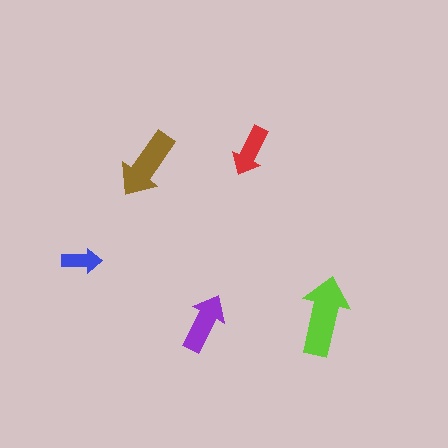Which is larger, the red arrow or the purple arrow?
The purple one.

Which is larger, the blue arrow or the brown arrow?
The brown one.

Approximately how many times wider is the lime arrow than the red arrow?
About 1.5 times wider.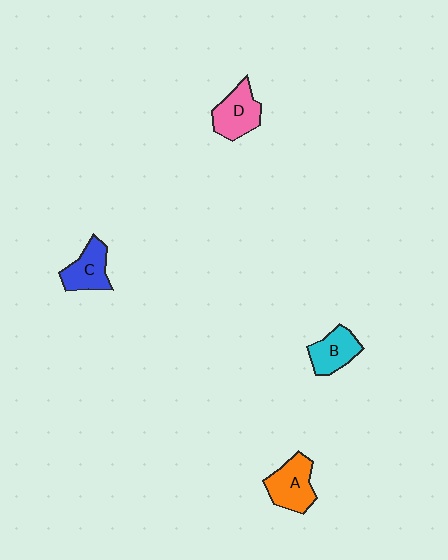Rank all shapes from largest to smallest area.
From largest to smallest: A (orange), D (pink), C (blue), B (cyan).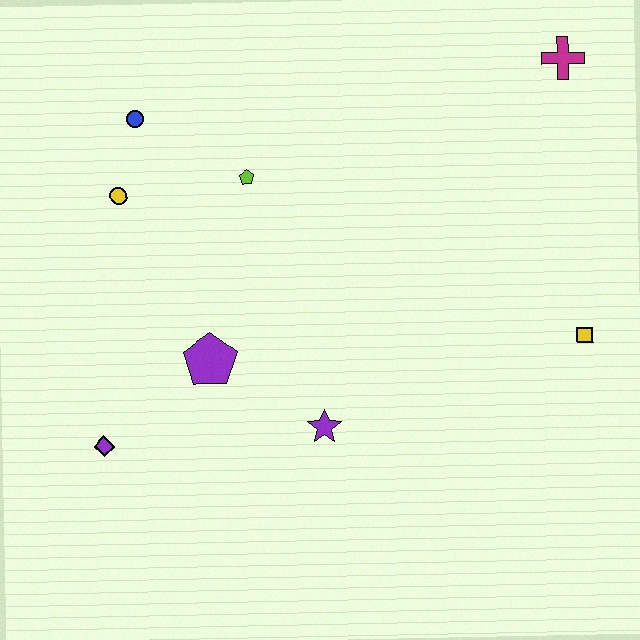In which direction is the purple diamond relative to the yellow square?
The purple diamond is to the left of the yellow square.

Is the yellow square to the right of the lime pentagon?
Yes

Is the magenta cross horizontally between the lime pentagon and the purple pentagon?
No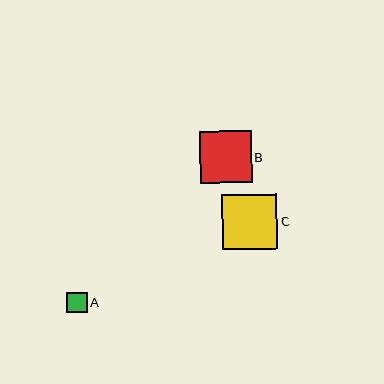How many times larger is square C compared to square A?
Square C is approximately 2.7 times the size of square A.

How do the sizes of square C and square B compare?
Square C and square B are approximately the same size.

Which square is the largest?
Square C is the largest with a size of approximately 55 pixels.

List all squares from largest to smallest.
From largest to smallest: C, B, A.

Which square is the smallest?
Square A is the smallest with a size of approximately 20 pixels.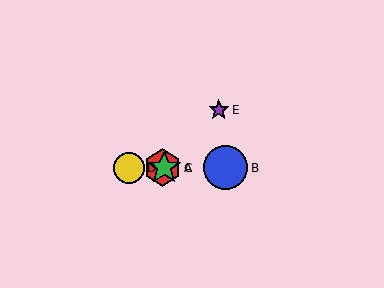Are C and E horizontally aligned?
No, C is at y≈168 and E is at y≈110.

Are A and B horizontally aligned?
Yes, both are at y≈168.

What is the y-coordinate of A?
Object A is at y≈168.